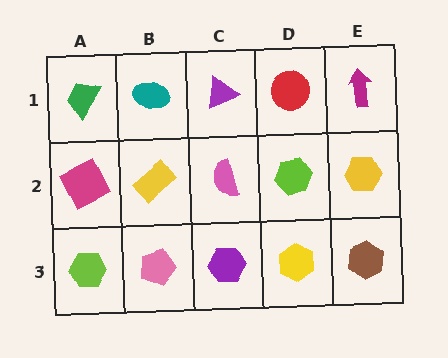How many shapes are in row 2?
5 shapes.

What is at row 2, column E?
A yellow hexagon.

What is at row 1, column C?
A purple triangle.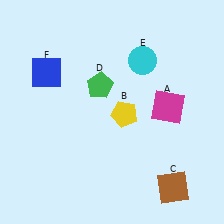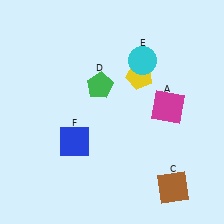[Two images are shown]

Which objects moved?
The objects that moved are: the yellow pentagon (B), the blue square (F).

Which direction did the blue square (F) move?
The blue square (F) moved down.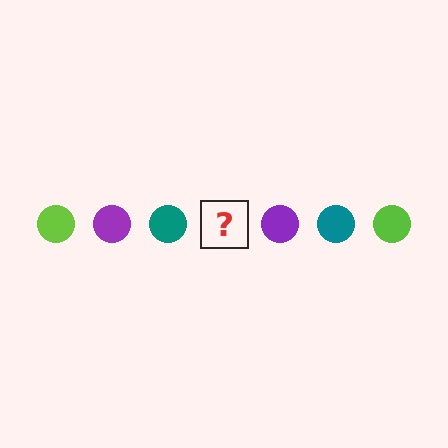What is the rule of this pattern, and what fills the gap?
The rule is that the pattern cycles through lime, purple, teal circles. The gap should be filled with a lime circle.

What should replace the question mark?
The question mark should be replaced with a lime circle.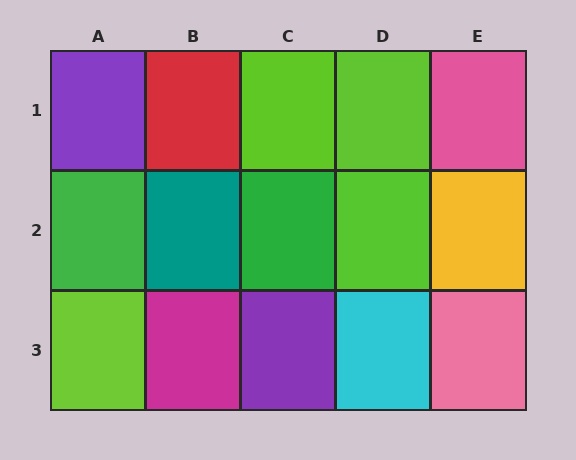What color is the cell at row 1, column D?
Lime.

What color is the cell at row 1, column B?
Red.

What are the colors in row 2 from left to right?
Green, teal, green, lime, yellow.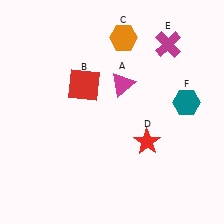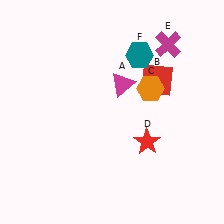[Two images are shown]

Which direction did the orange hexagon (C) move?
The orange hexagon (C) moved down.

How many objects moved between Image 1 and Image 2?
3 objects moved between the two images.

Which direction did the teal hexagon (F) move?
The teal hexagon (F) moved up.